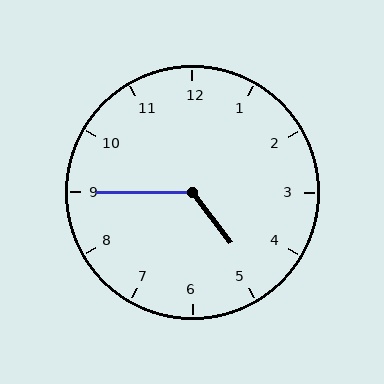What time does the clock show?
4:45.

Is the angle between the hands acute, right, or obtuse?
It is obtuse.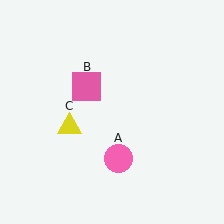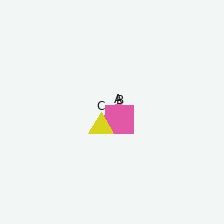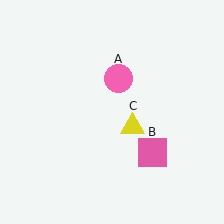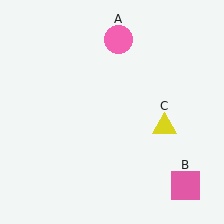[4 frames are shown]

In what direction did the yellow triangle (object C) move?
The yellow triangle (object C) moved right.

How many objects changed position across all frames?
3 objects changed position: pink circle (object A), pink square (object B), yellow triangle (object C).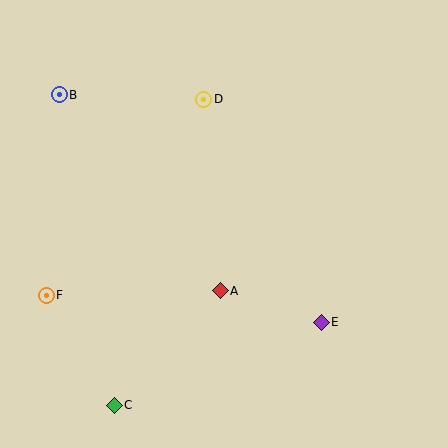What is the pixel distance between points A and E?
The distance between A and E is 106 pixels.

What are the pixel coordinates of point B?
Point B is at (59, 95).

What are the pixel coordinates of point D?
Point D is at (204, 99).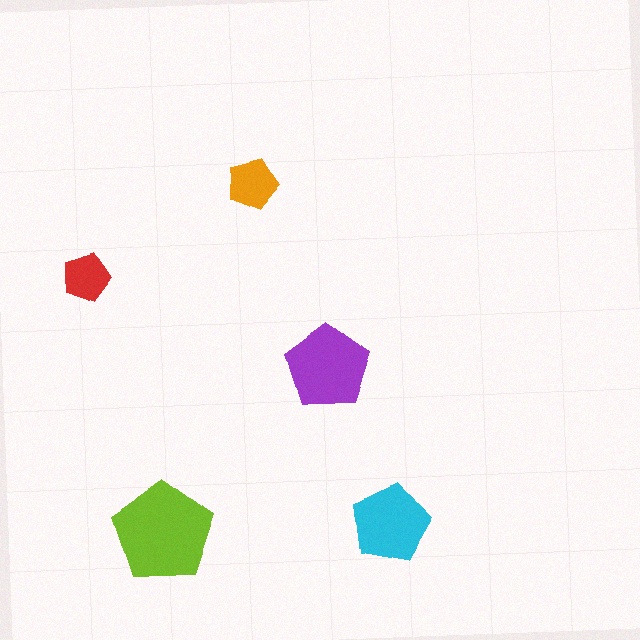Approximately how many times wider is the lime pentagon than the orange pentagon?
About 2 times wider.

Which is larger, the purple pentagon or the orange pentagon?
The purple one.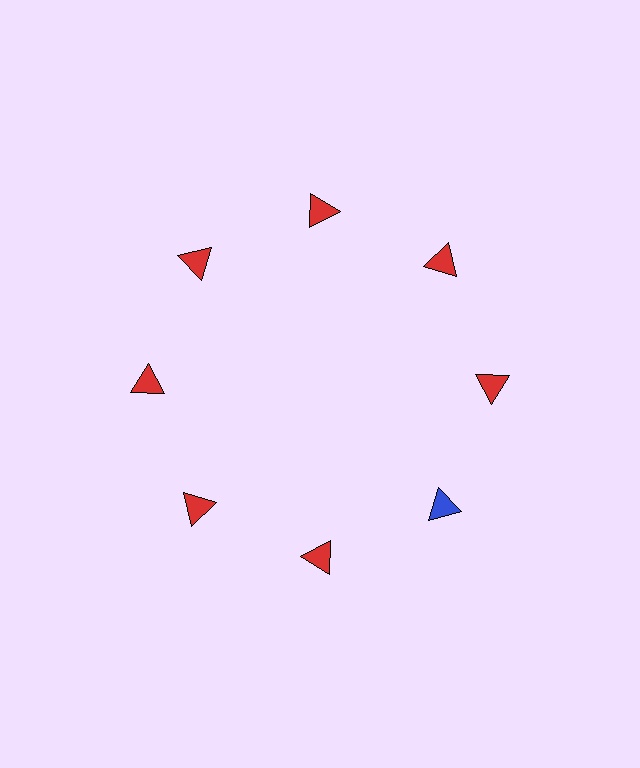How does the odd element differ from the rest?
It has a different color: blue instead of red.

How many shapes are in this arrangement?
There are 8 shapes arranged in a ring pattern.